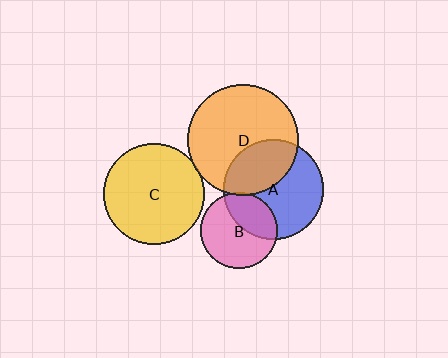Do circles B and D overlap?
Yes.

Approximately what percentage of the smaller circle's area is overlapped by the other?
Approximately 5%.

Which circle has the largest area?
Circle D (orange).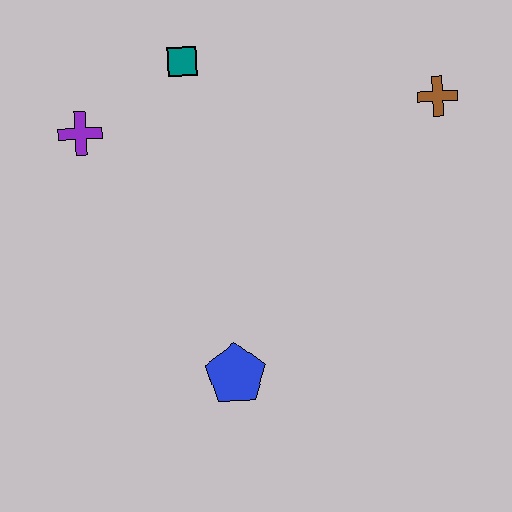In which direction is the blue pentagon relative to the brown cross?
The blue pentagon is below the brown cross.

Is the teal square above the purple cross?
Yes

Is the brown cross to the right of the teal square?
Yes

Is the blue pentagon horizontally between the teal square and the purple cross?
No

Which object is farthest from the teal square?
The blue pentagon is farthest from the teal square.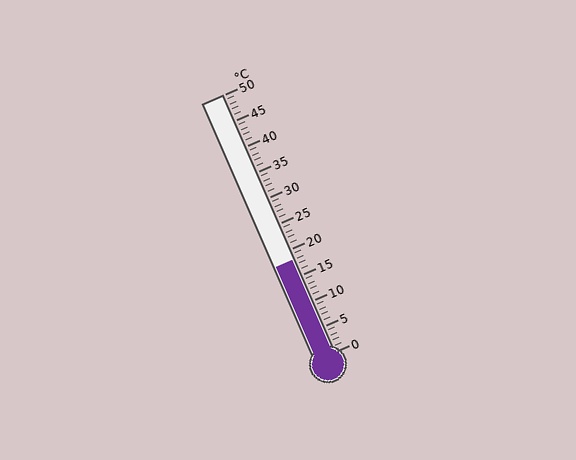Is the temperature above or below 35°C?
The temperature is below 35°C.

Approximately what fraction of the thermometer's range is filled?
The thermometer is filled to approximately 35% of its range.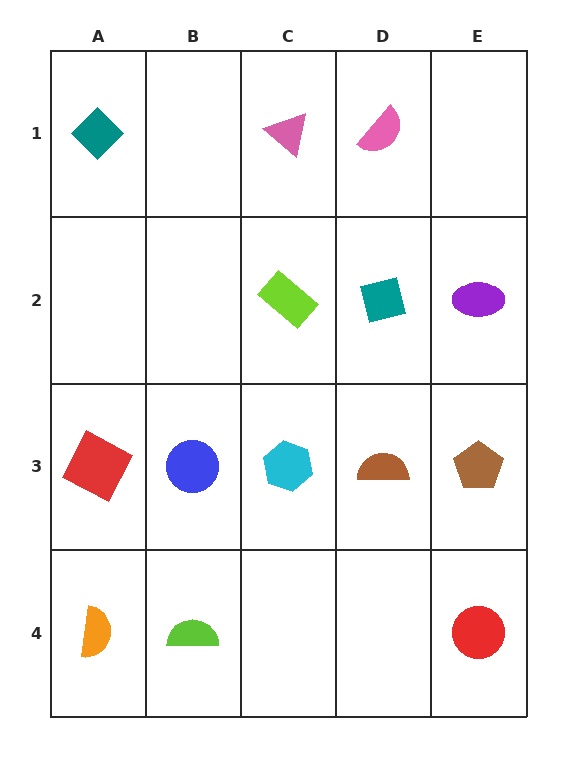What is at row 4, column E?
A red circle.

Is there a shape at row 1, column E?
No, that cell is empty.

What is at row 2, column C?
A lime rectangle.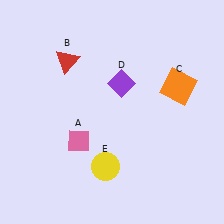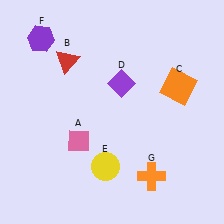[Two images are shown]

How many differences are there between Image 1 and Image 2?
There are 2 differences between the two images.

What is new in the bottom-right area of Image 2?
An orange cross (G) was added in the bottom-right area of Image 2.